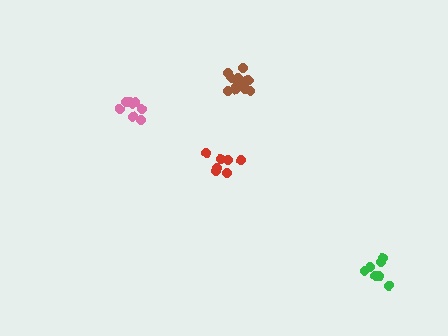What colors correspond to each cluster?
The clusters are colored: green, pink, brown, red.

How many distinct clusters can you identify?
There are 4 distinct clusters.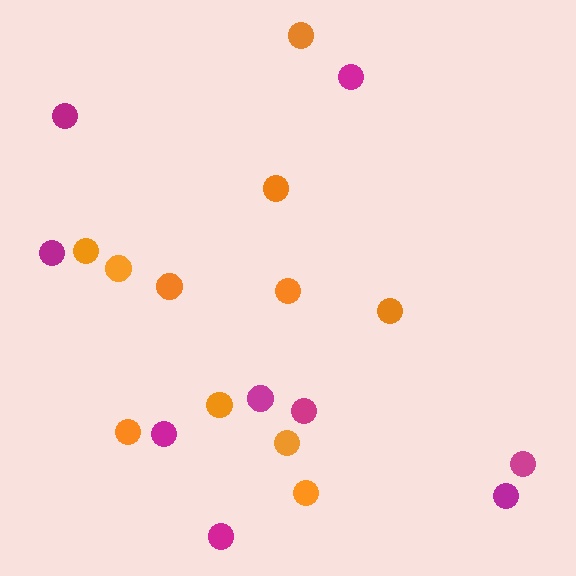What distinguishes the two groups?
There are 2 groups: one group of magenta circles (9) and one group of orange circles (11).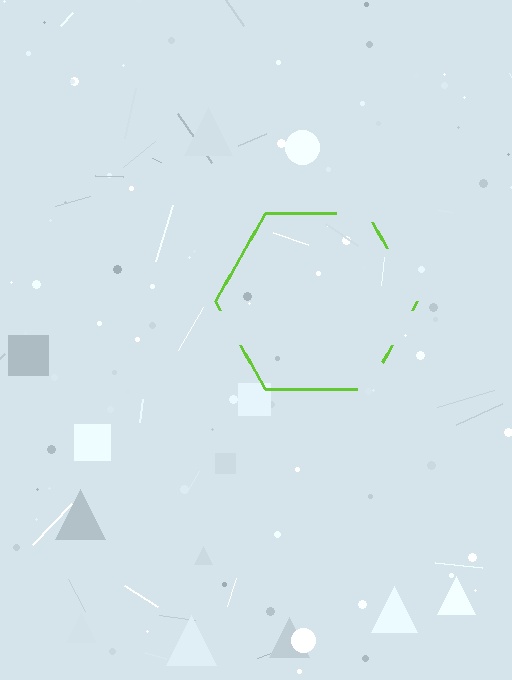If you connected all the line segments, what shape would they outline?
They would outline a hexagon.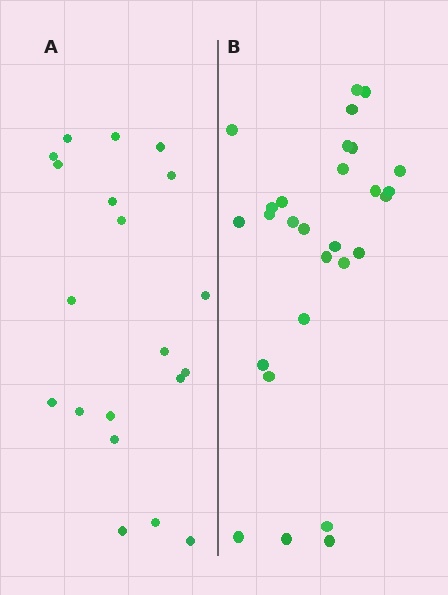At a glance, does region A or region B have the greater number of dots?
Region B (the right region) has more dots.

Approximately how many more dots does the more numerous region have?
Region B has roughly 8 or so more dots than region A.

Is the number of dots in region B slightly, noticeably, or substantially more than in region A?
Region B has noticeably more, but not dramatically so. The ratio is roughly 1.4 to 1.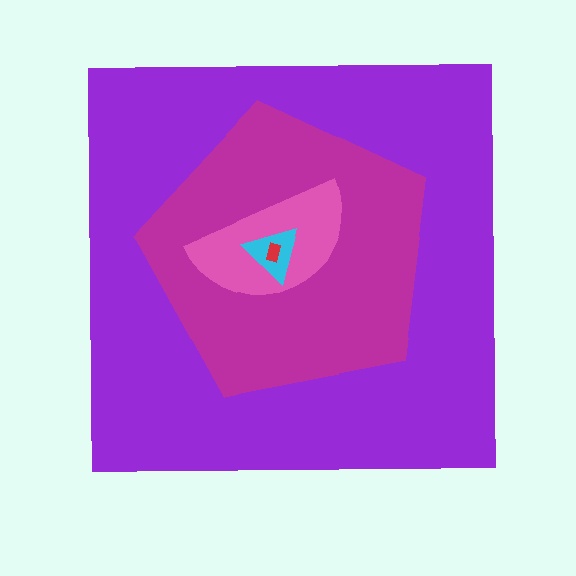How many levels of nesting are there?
5.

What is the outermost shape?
The purple square.